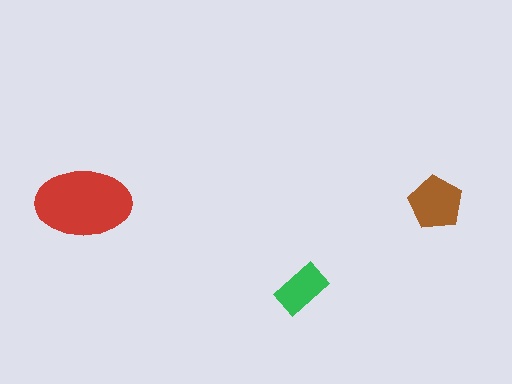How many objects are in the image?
There are 3 objects in the image.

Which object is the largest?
The red ellipse.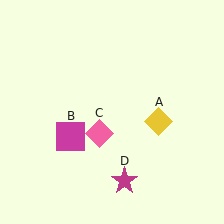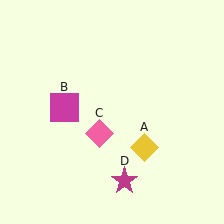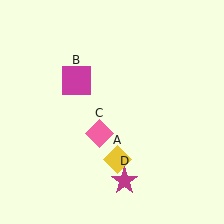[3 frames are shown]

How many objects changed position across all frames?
2 objects changed position: yellow diamond (object A), magenta square (object B).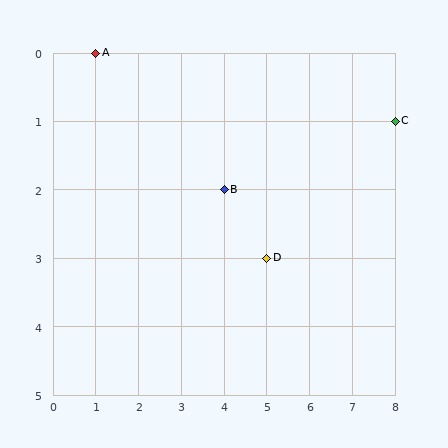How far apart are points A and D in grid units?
Points A and D are 4 columns and 3 rows apart (about 5.0 grid units diagonally).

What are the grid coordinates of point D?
Point D is at grid coordinates (5, 3).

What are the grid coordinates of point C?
Point C is at grid coordinates (8, 1).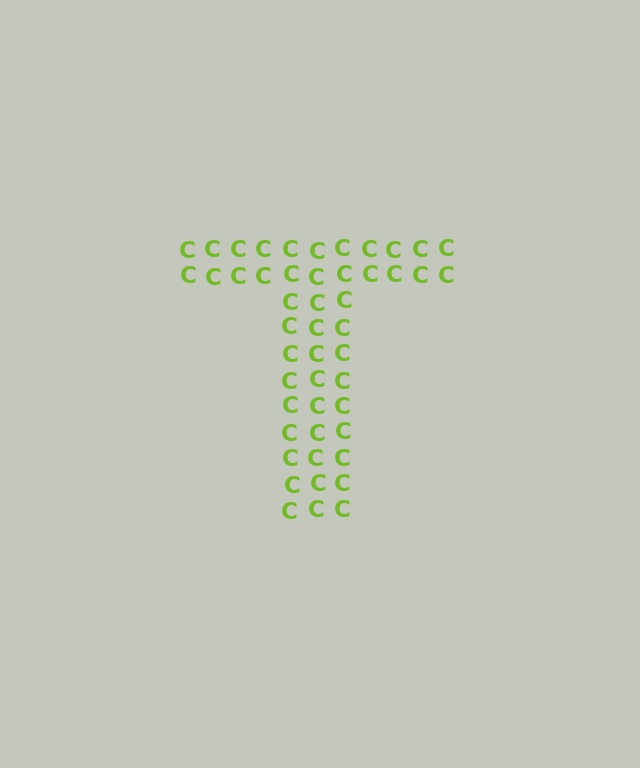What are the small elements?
The small elements are letter C's.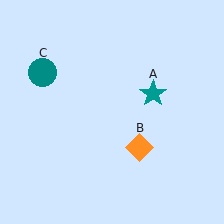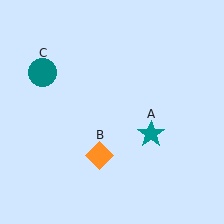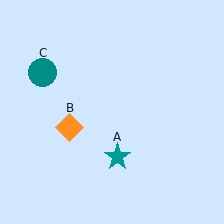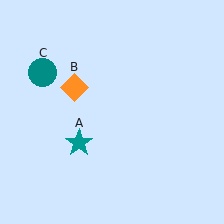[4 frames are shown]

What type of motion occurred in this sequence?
The teal star (object A), orange diamond (object B) rotated clockwise around the center of the scene.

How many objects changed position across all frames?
2 objects changed position: teal star (object A), orange diamond (object B).